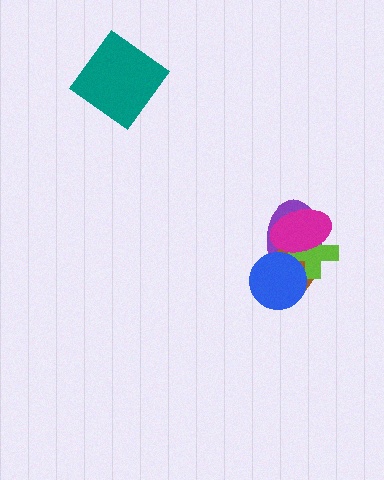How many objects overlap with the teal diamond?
0 objects overlap with the teal diamond.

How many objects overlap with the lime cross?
4 objects overlap with the lime cross.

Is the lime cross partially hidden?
Yes, it is partially covered by another shape.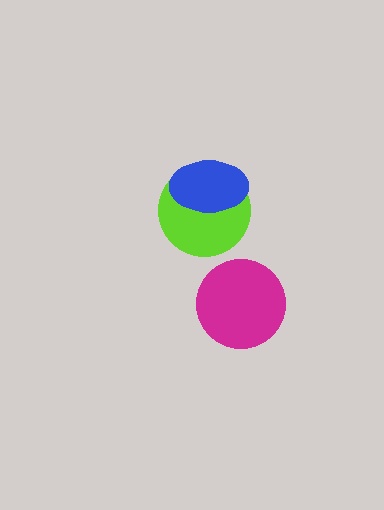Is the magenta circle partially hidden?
No, no other shape covers it.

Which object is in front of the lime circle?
The blue ellipse is in front of the lime circle.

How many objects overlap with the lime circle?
1 object overlaps with the lime circle.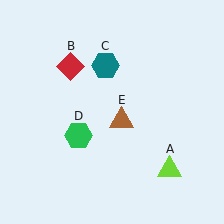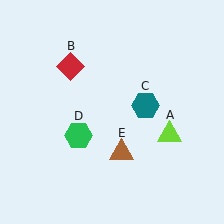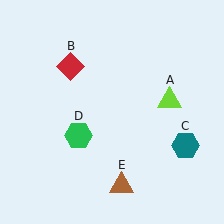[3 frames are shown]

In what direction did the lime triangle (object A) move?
The lime triangle (object A) moved up.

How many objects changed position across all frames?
3 objects changed position: lime triangle (object A), teal hexagon (object C), brown triangle (object E).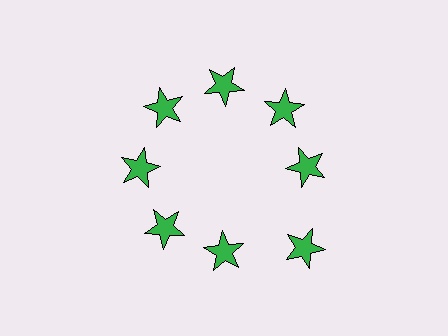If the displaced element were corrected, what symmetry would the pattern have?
It would have 8-fold rotational symmetry — the pattern would map onto itself every 45 degrees.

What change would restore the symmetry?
The symmetry would be restored by moving it inward, back onto the ring so that all 8 stars sit at equal angles and equal distance from the center.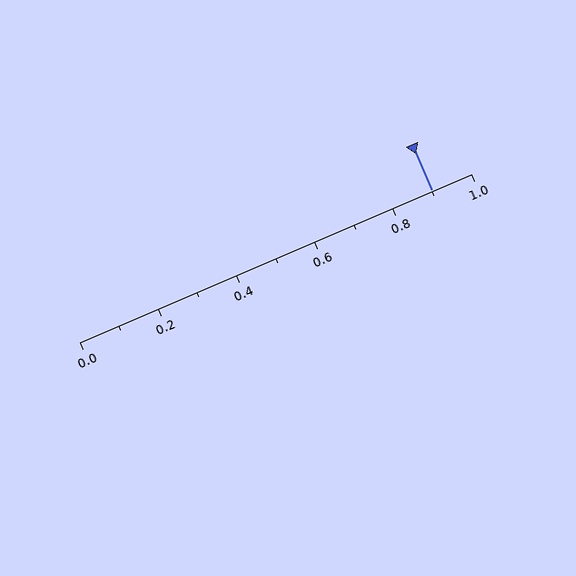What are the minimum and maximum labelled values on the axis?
The axis runs from 0.0 to 1.0.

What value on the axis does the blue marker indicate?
The marker indicates approximately 0.9.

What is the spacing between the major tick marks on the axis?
The major ticks are spaced 0.2 apart.